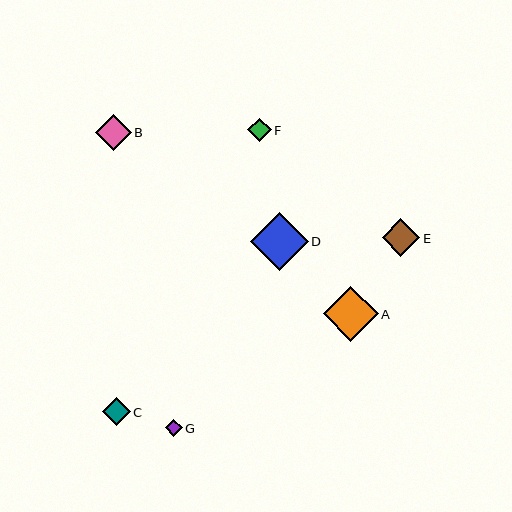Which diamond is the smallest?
Diamond G is the smallest with a size of approximately 17 pixels.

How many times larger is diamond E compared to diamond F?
Diamond E is approximately 1.6 times the size of diamond F.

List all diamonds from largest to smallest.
From largest to smallest: D, A, E, B, C, F, G.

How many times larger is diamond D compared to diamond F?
Diamond D is approximately 2.5 times the size of diamond F.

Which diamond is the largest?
Diamond D is the largest with a size of approximately 58 pixels.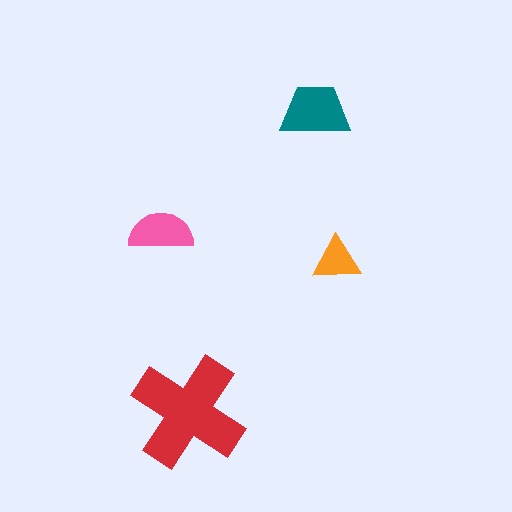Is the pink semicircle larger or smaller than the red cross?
Smaller.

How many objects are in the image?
There are 4 objects in the image.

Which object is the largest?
The red cross.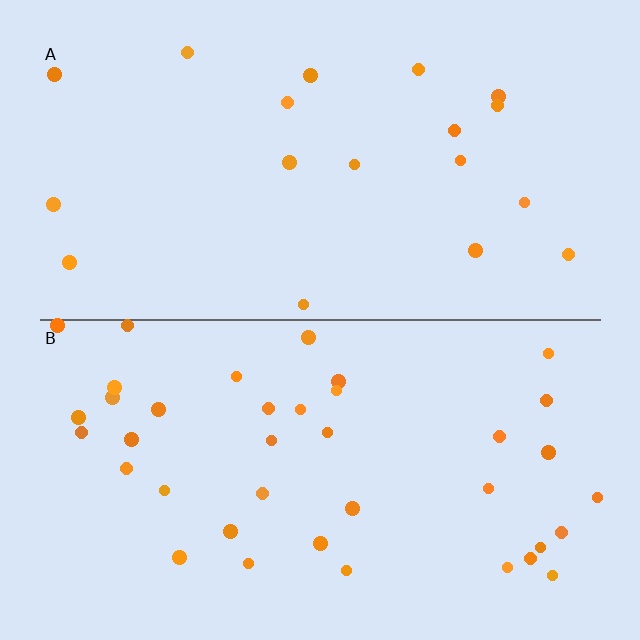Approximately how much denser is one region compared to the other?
Approximately 2.1× — region B over region A.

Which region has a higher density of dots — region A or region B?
B (the bottom).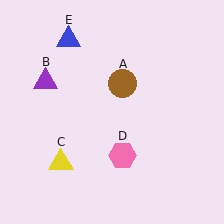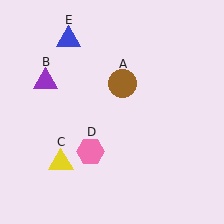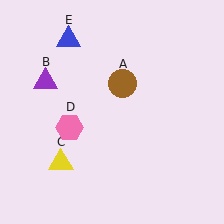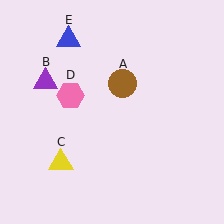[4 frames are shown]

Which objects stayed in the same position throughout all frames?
Brown circle (object A) and purple triangle (object B) and yellow triangle (object C) and blue triangle (object E) remained stationary.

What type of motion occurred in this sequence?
The pink hexagon (object D) rotated clockwise around the center of the scene.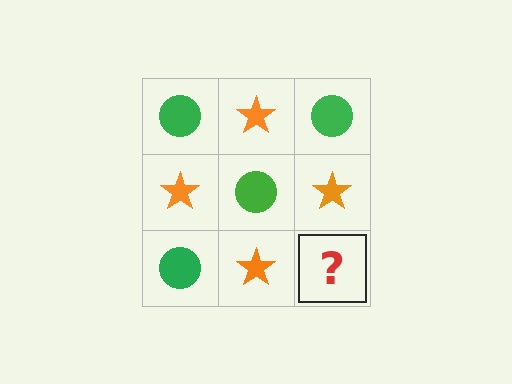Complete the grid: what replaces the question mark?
The question mark should be replaced with a green circle.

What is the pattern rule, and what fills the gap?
The rule is that it alternates green circle and orange star in a checkerboard pattern. The gap should be filled with a green circle.